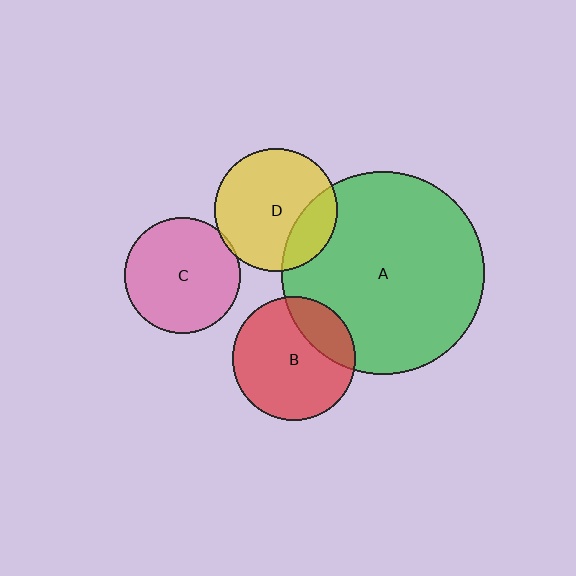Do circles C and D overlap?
Yes.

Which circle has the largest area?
Circle A (green).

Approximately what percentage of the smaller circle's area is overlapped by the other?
Approximately 5%.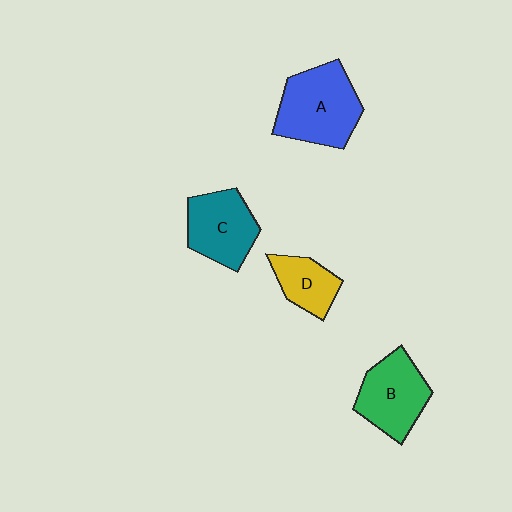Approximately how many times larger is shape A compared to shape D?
Approximately 1.9 times.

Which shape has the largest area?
Shape A (blue).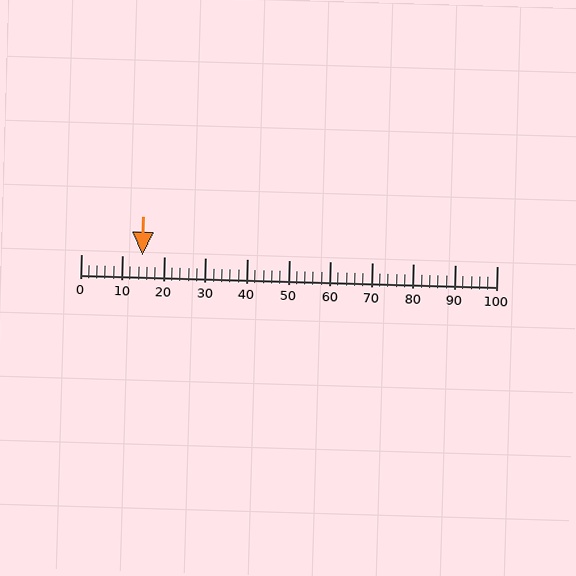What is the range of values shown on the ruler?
The ruler shows values from 0 to 100.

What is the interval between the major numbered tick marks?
The major tick marks are spaced 10 units apart.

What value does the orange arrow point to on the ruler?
The orange arrow points to approximately 15.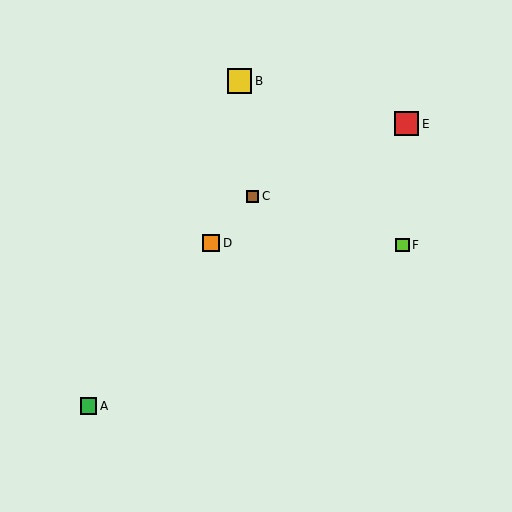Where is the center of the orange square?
The center of the orange square is at (211, 243).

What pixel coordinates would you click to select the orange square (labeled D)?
Click at (211, 243) to select the orange square D.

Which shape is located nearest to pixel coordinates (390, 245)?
The lime square (labeled F) at (403, 245) is nearest to that location.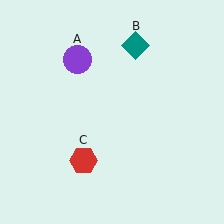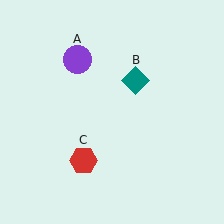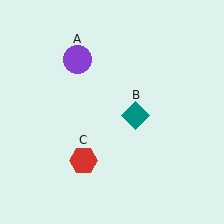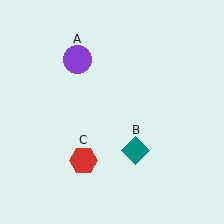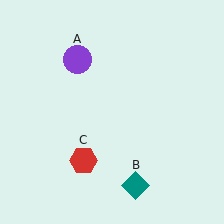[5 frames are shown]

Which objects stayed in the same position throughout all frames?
Purple circle (object A) and red hexagon (object C) remained stationary.